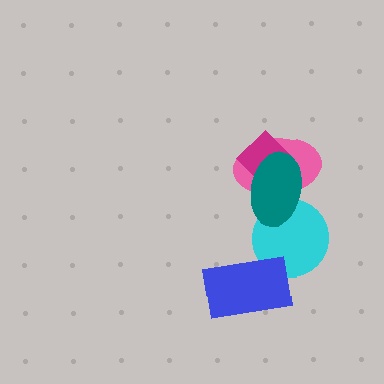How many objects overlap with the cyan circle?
3 objects overlap with the cyan circle.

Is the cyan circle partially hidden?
Yes, it is partially covered by another shape.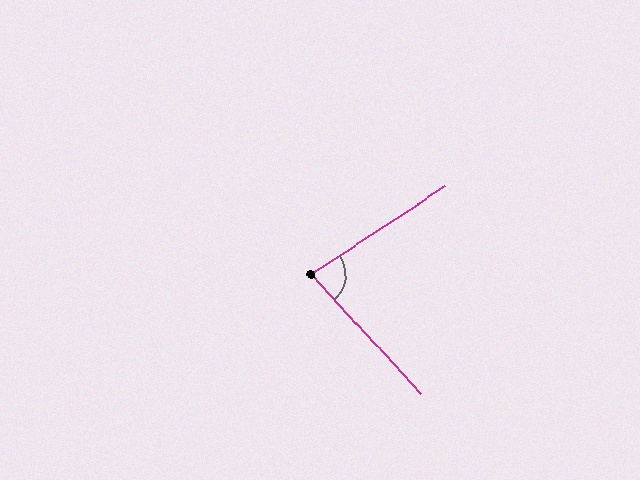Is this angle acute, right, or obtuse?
It is acute.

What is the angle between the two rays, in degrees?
Approximately 81 degrees.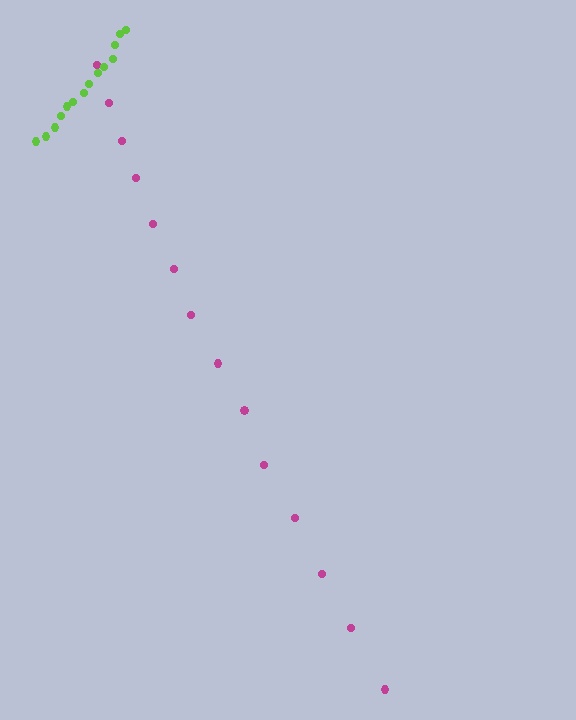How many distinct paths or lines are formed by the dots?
There are 2 distinct paths.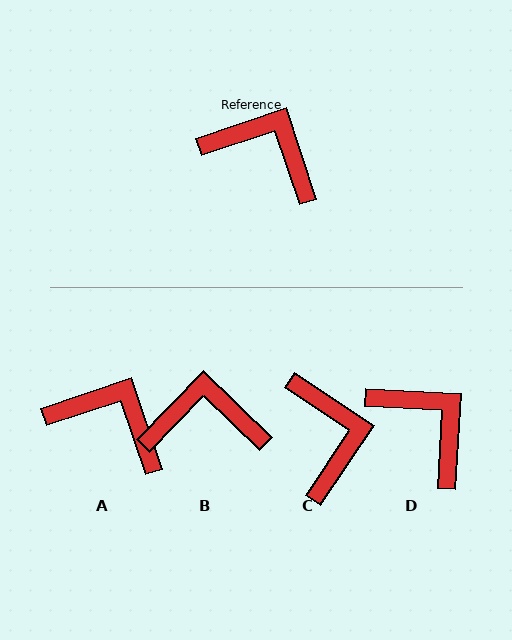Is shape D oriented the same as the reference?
No, it is off by about 22 degrees.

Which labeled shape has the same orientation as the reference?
A.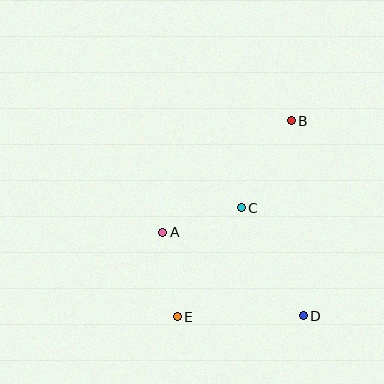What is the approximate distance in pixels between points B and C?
The distance between B and C is approximately 100 pixels.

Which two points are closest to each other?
Points A and C are closest to each other.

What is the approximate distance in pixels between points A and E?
The distance between A and E is approximately 86 pixels.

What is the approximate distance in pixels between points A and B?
The distance between A and B is approximately 170 pixels.